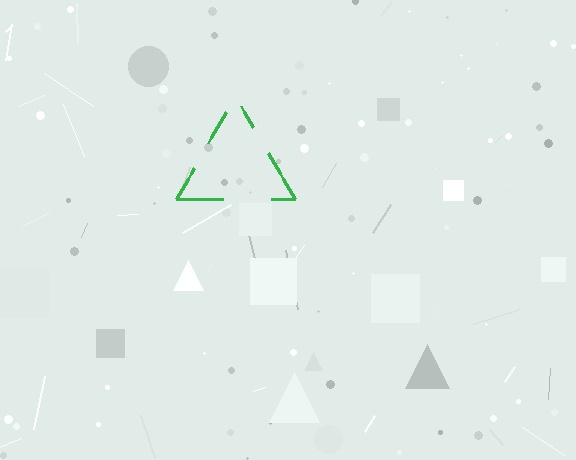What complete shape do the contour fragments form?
The contour fragments form a triangle.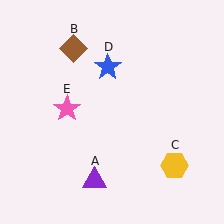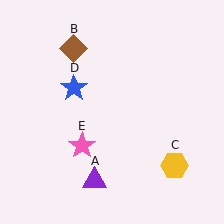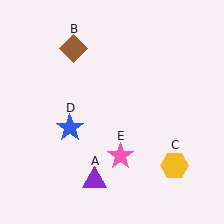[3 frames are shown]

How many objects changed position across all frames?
2 objects changed position: blue star (object D), pink star (object E).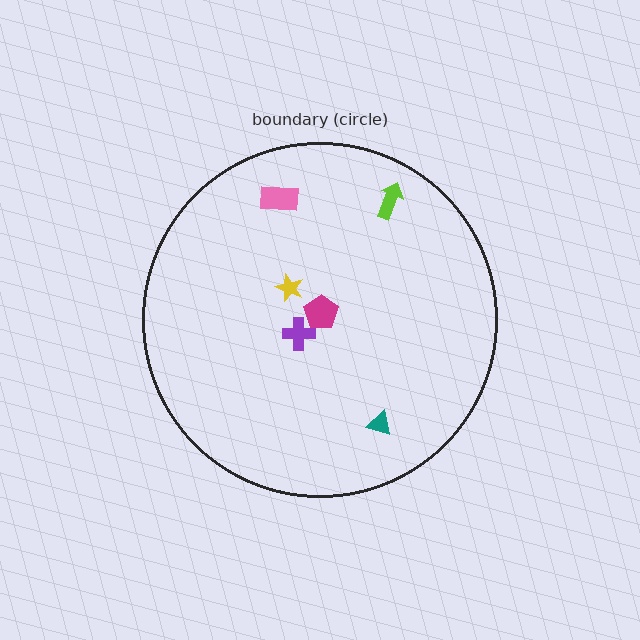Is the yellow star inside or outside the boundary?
Inside.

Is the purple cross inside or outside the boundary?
Inside.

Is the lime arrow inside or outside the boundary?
Inside.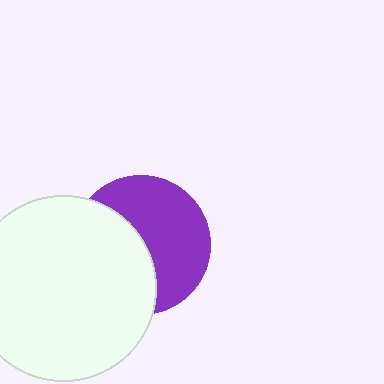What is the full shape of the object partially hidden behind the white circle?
The partially hidden object is a purple circle.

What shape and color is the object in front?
The object in front is a white circle.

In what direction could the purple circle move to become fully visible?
The purple circle could move right. That would shift it out from behind the white circle entirely.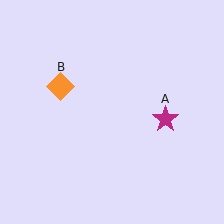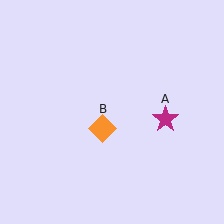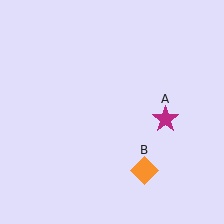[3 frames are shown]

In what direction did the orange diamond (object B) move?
The orange diamond (object B) moved down and to the right.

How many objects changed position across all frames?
1 object changed position: orange diamond (object B).